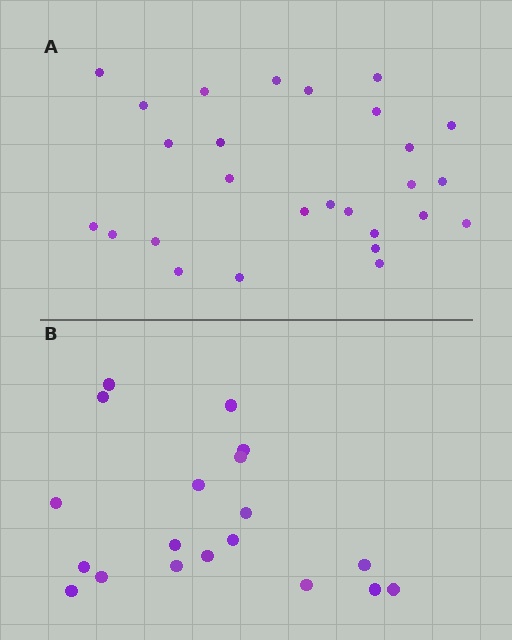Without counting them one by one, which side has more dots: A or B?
Region A (the top region) has more dots.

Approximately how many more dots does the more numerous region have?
Region A has roughly 8 or so more dots than region B.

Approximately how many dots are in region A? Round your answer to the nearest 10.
About 30 dots. (The exact count is 27, which rounds to 30.)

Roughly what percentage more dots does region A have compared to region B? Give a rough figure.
About 40% more.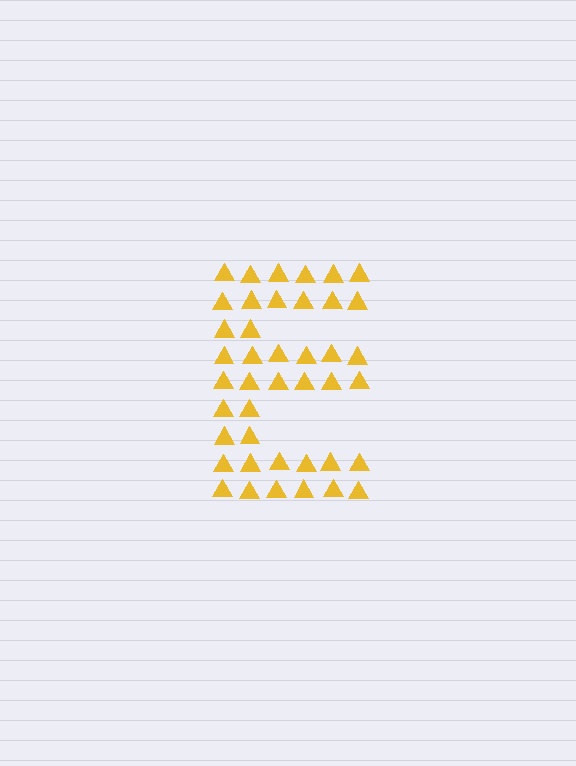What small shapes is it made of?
It is made of small triangles.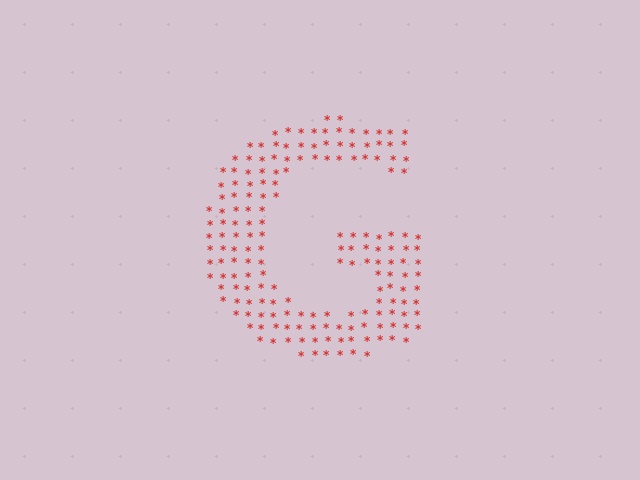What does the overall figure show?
The overall figure shows the letter G.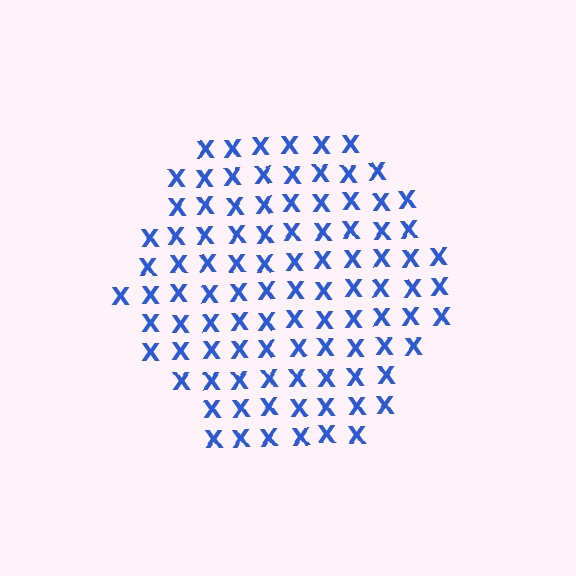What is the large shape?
The large shape is a hexagon.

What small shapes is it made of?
It is made of small letter X's.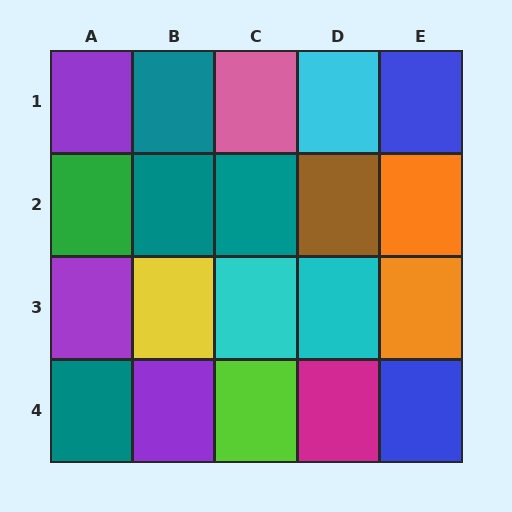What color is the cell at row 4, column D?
Magenta.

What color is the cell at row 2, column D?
Brown.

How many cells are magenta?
1 cell is magenta.